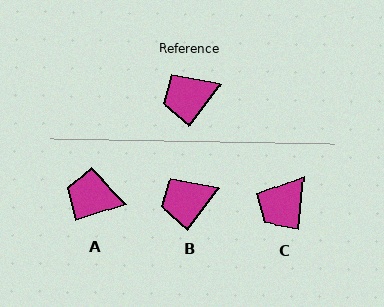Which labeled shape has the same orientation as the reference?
B.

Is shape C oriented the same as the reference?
No, it is off by about 31 degrees.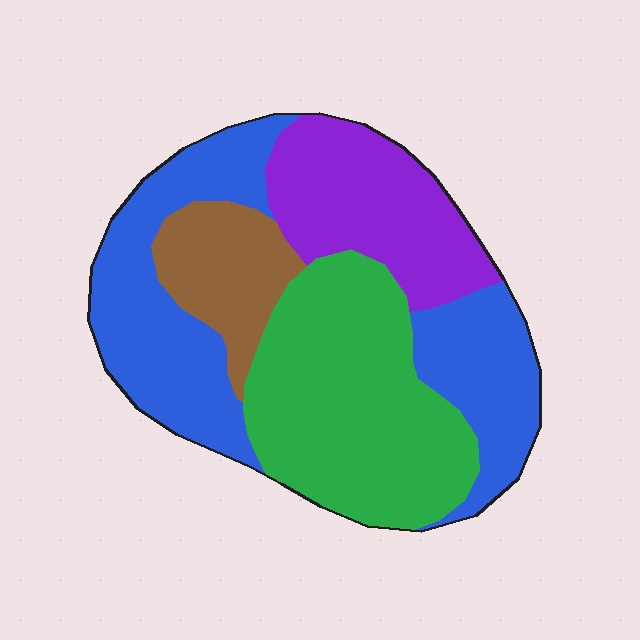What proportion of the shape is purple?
Purple takes up about one fifth (1/5) of the shape.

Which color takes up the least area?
Brown, at roughly 10%.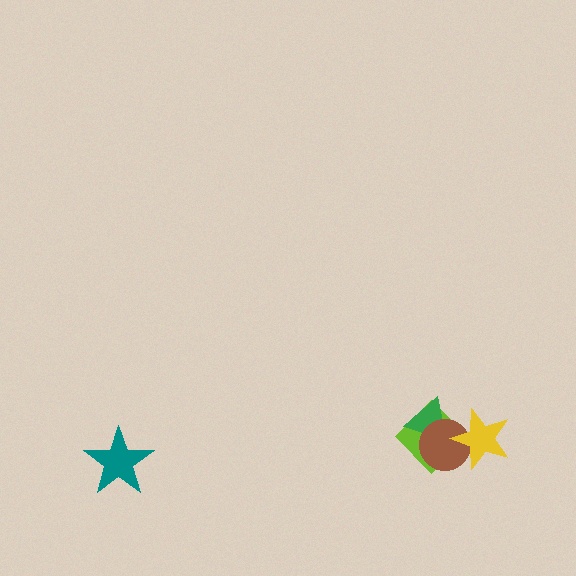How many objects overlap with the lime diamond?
3 objects overlap with the lime diamond.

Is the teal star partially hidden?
No, no other shape covers it.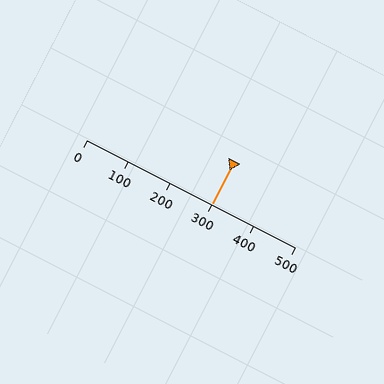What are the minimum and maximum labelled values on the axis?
The axis runs from 0 to 500.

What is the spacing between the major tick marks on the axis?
The major ticks are spaced 100 apart.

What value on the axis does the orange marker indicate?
The marker indicates approximately 300.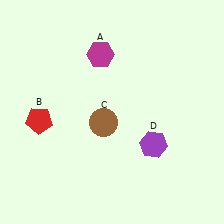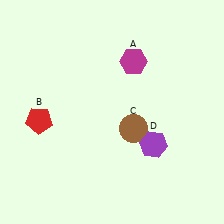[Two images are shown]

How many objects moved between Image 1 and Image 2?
2 objects moved between the two images.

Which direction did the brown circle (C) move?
The brown circle (C) moved right.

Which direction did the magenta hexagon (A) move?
The magenta hexagon (A) moved right.